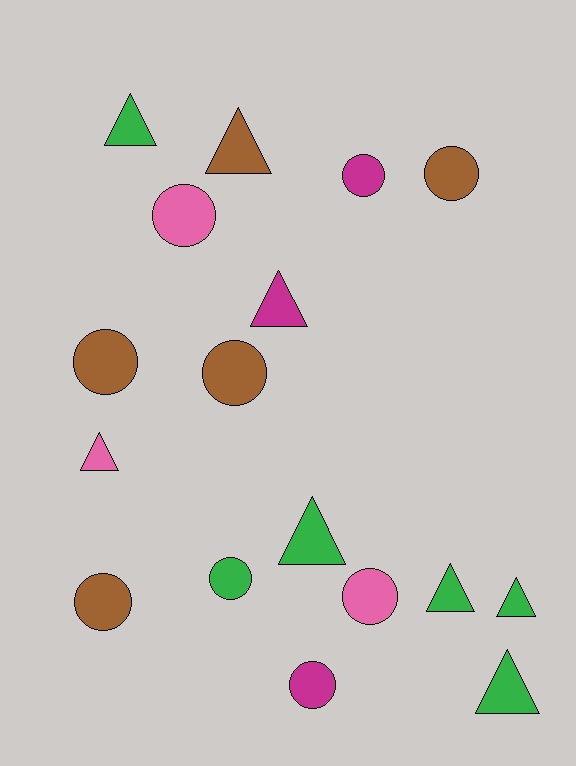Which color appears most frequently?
Green, with 6 objects.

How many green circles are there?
There is 1 green circle.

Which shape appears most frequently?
Circle, with 9 objects.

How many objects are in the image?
There are 17 objects.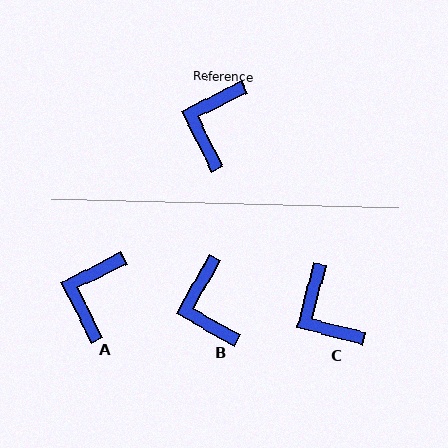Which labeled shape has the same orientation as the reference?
A.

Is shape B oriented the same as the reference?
No, it is off by about 34 degrees.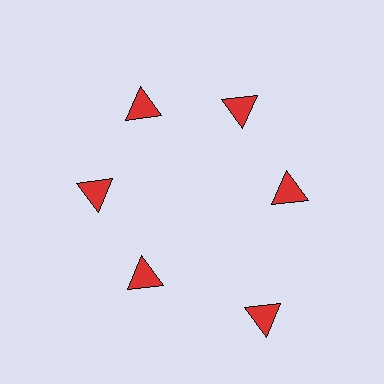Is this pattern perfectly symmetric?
No. The 6 red triangles are arranged in a ring, but one element near the 5 o'clock position is pushed outward from the center, breaking the 6-fold rotational symmetry.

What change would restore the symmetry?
The symmetry would be restored by moving it inward, back onto the ring so that all 6 triangles sit at equal angles and equal distance from the center.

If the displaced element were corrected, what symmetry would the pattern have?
It would have 6-fold rotational symmetry — the pattern would map onto itself every 60 degrees.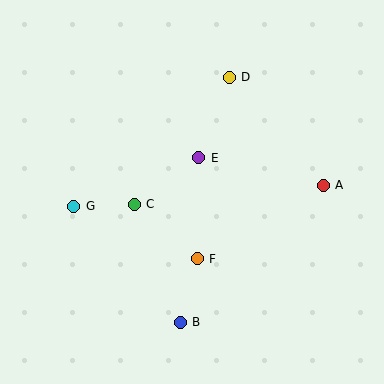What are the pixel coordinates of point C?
Point C is at (134, 204).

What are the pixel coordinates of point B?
Point B is at (180, 322).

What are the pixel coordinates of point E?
Point E is at (199, 158).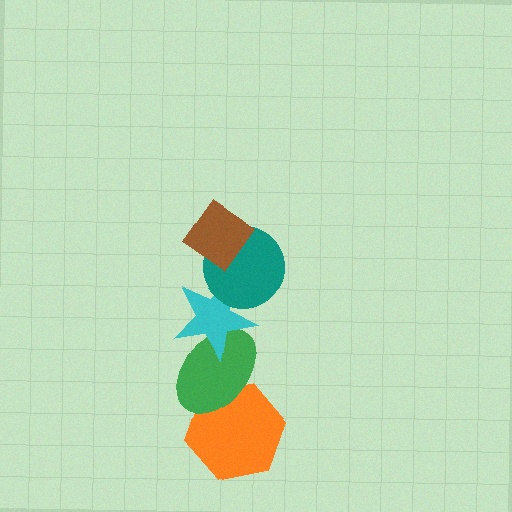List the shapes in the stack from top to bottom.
From top to bottom: the brown diamond, the teal circle, the cyan star, the green ellipse, the orange hexagon.